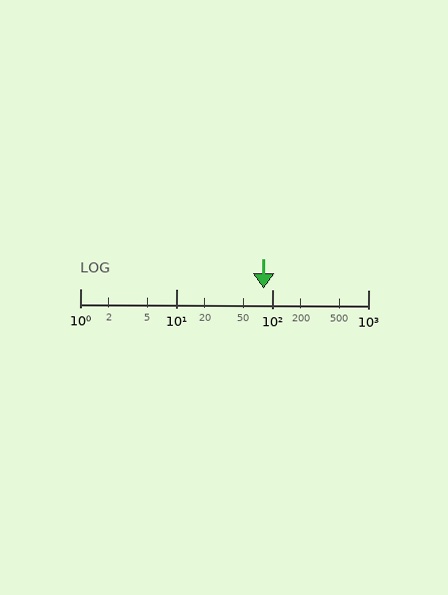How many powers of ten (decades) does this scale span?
The scale spans 3 decades, from 1 to 1000.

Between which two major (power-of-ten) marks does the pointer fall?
The pointer is between 10 and 100.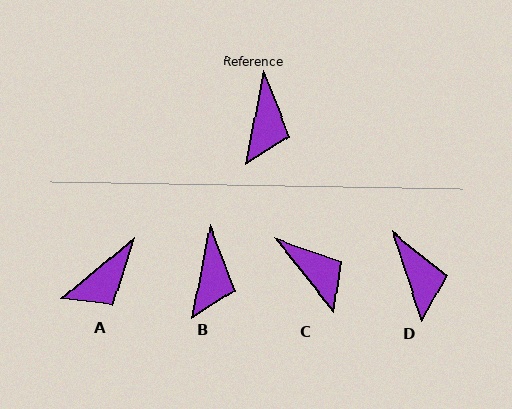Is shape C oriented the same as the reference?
No, it is off by about 49 degrees.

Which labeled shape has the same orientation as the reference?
B.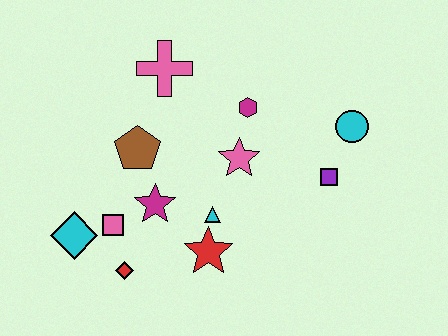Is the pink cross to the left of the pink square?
No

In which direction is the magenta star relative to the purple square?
The magenta star is to the left of the purple square.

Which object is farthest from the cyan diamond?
The cyan circle is farthest from the cyan diamond.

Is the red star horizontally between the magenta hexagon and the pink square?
Yes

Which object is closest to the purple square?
The cyan circle is closest to the purple square.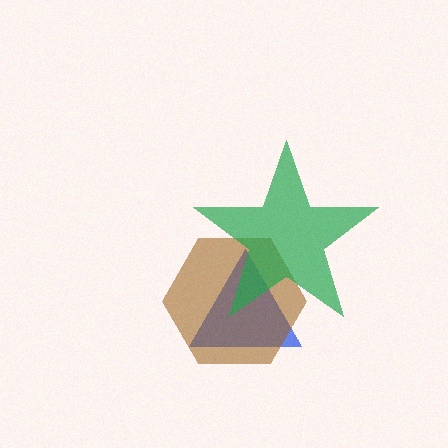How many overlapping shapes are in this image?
There are 3 overlapping shapes in the image.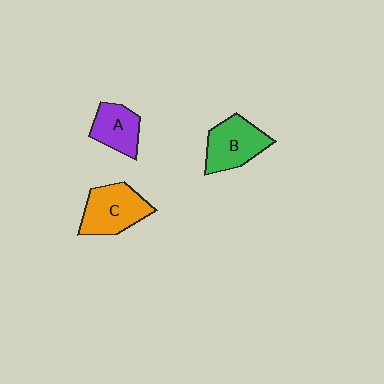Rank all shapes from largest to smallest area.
From largest to smallest: C (orange), B (green), A (purple).